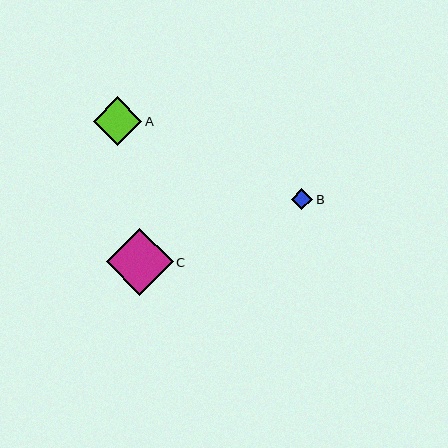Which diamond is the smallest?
Diamond B is the smallest with a size of approximately 21 pixels.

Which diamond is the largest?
Diamond C is the largest with a size of approximately 67 pixels.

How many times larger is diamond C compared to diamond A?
Diamond C is approximately 1.4 times the size of diamond A.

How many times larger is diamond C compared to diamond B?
Diamond C is approximately 3.1 times the size of diamond B.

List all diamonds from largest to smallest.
From largest to smallest: C, A, B.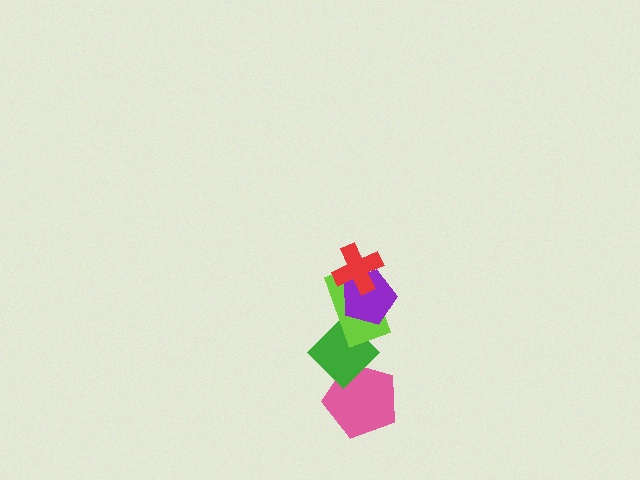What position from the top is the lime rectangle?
The lime rectangle is 3rd from the top.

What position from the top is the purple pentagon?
The purple pentagon is 2nd from the top.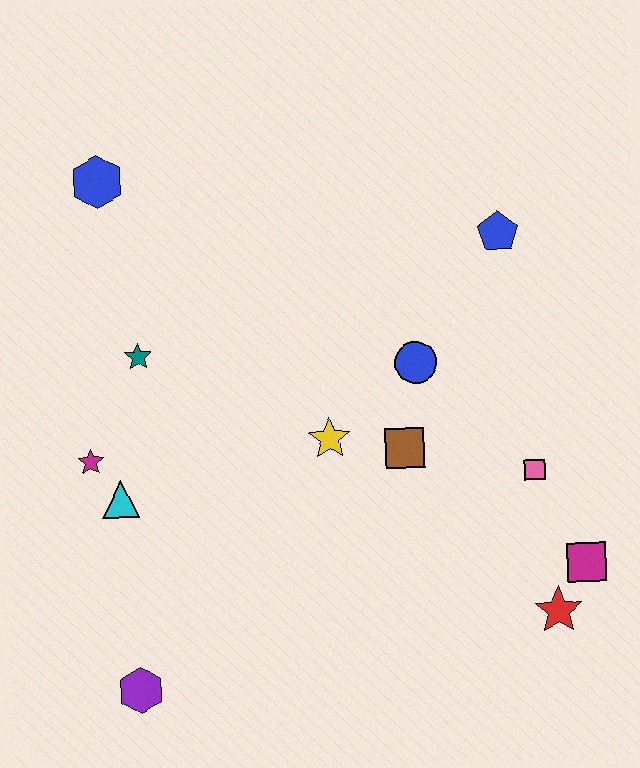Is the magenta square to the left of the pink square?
No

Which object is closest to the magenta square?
The red star is closest to the magenta square.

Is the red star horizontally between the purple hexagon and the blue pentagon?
No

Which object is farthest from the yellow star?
The blue hexagon is farthest from the yellow star.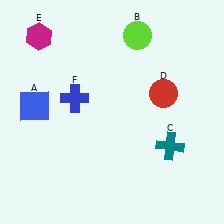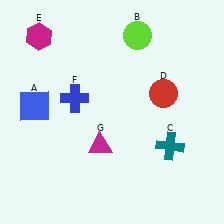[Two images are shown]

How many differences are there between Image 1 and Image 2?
There is 1 difference between the two images.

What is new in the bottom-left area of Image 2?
A magenta triangle (G) was added in the bottom-left area of Image 2.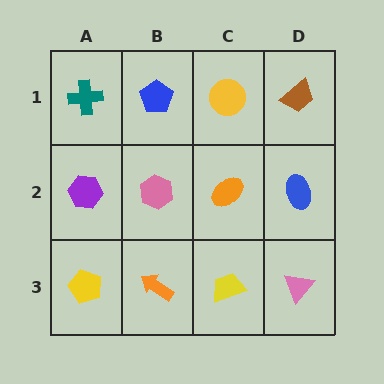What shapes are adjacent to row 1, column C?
An orange ellipse (row 2, column C), a blue pentagon (row 1, column B), a brown trapezoid (row 1, column D).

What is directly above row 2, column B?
A blue pentagon.